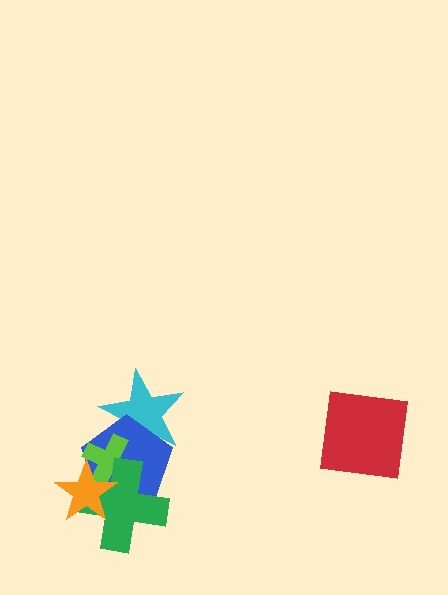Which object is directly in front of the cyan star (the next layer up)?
The blue pentagon is directly in front of the cyan star.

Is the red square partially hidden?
No, no other shape covers it.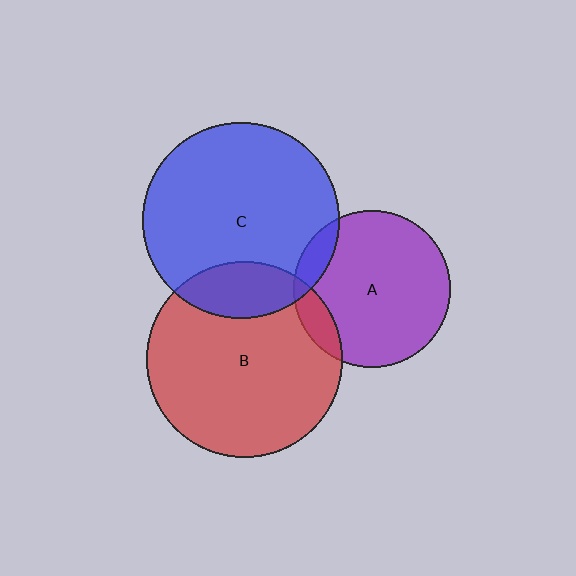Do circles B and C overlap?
Yes.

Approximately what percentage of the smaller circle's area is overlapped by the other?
Approximately 20%.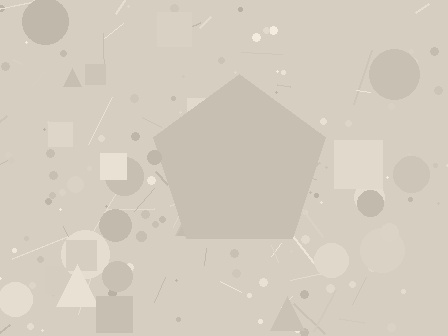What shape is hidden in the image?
A pentagon is hidden in the image.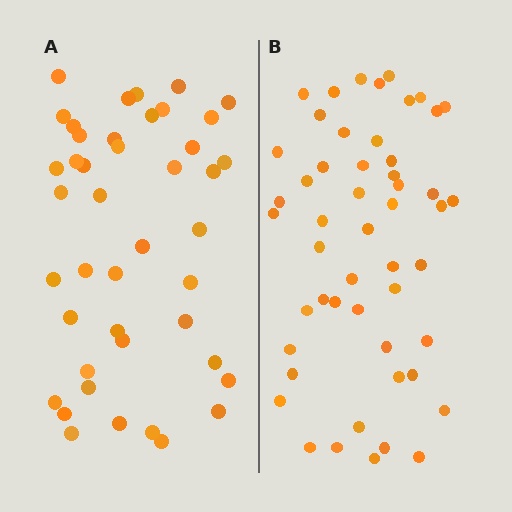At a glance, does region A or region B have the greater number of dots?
Region B (the right region) has more dots.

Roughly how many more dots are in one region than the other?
Region B has roughly 8 or so more dots than region A.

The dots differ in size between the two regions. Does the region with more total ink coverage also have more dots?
No. Region A has more total ink coverage because its dots are larger, but region B actually contains more individual dots. Total area can be misleading — the number of items is what matters here.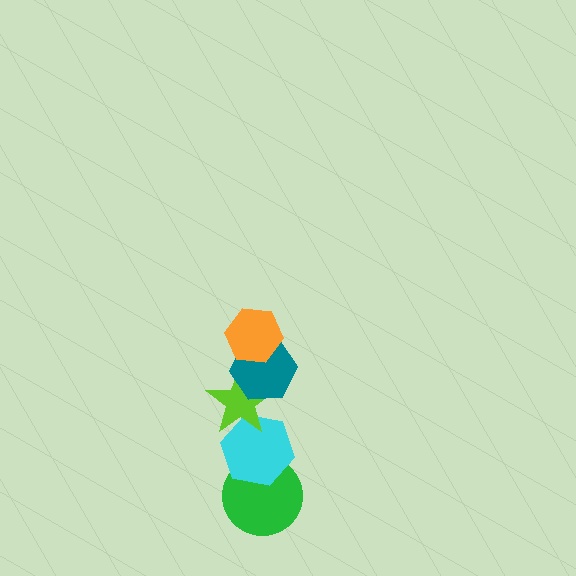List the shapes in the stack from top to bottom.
From top to bottom: the orange hexagon, the teal hexagon, the lime star, the cyan hexagon, the green circle.